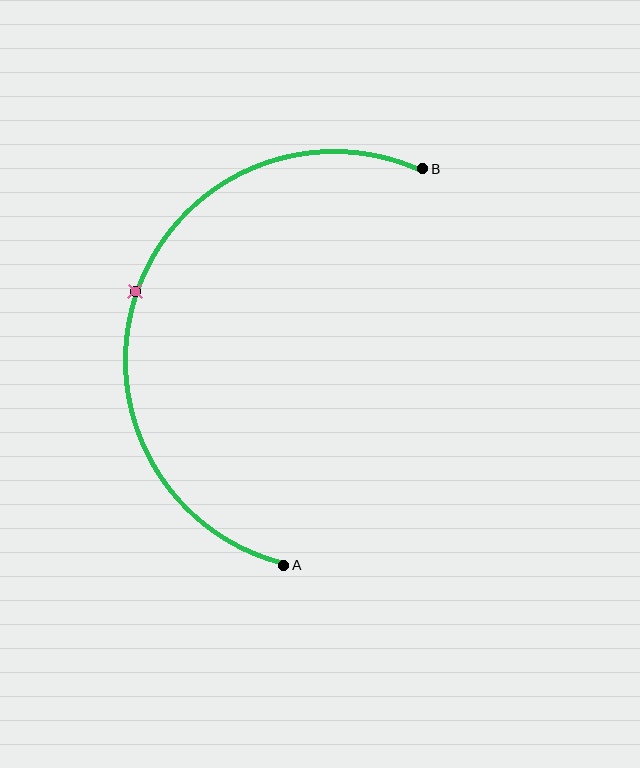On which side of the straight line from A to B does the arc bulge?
The arc bulges to the left of the straight line connecting A and B.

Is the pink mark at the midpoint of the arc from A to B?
Yes. The pink mark lies on the arc at equal arc-length from both A and B — it is the arc midpoint.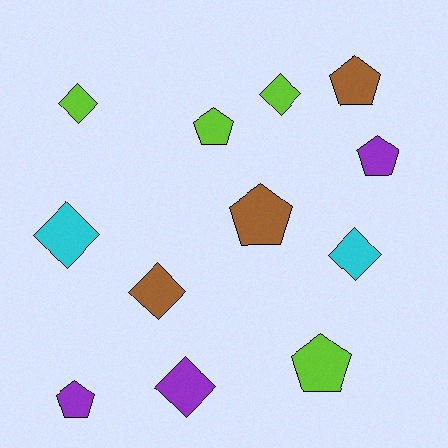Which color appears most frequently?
Lime, with 4 objects.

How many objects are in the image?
There are 12 objects.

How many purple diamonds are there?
There is 1 purple diamond.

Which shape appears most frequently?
Pentagon, with 6 objects.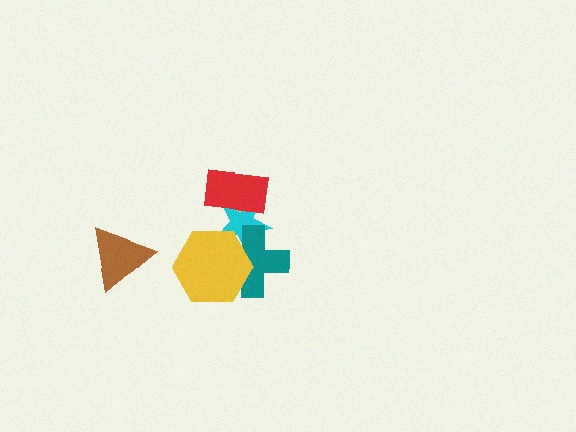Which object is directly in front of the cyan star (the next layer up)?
The red rectangle is directly in front of the cyan star.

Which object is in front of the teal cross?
The yellow hexagon is in front of the teal cross.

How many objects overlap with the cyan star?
3 objects overlap with the cyan star.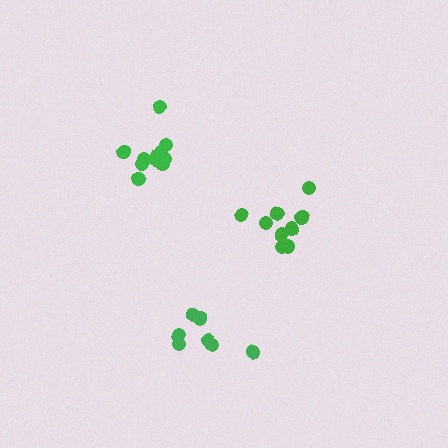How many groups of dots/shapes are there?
There are 3 groups.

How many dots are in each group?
Group 1: 7 dots, Group 2: 11 dots, Group 3: 9 dots (27 total).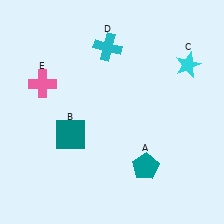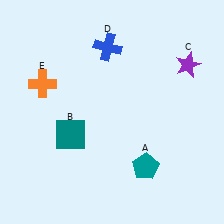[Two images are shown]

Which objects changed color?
C changed from cyan to purple. D changed from cyan to blue. E changed from pink to orange.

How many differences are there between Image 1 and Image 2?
There are 3 differences between the two images.